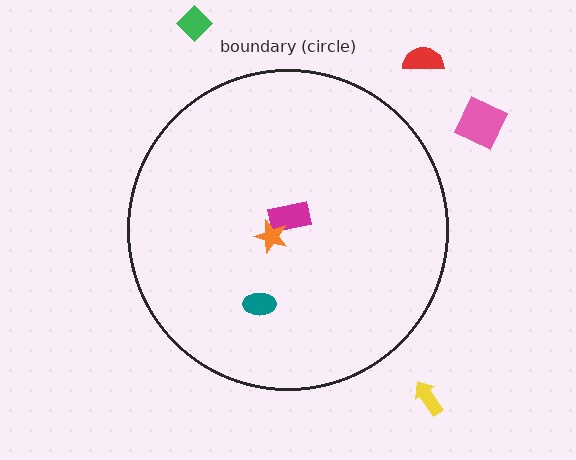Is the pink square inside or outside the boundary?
Outside.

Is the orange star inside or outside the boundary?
Inside.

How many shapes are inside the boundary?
3 inside, 4 outside.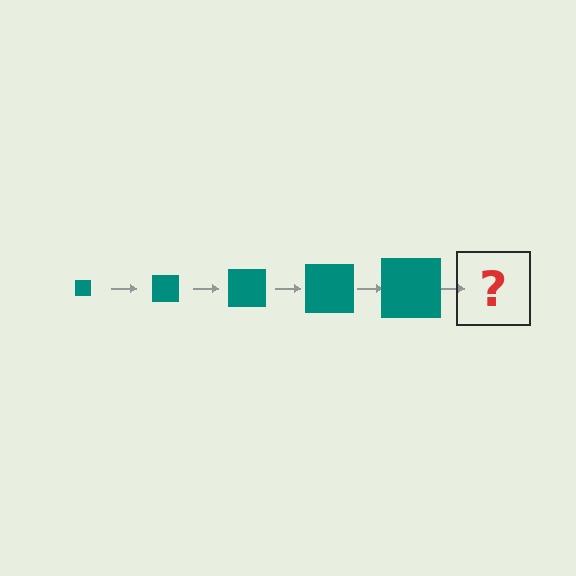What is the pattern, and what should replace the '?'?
The pattern is that the square gets progressively larger each step. The '?' should be a teal square, larger than the previous one.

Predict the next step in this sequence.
The next step is a teal square, larger than the previous one.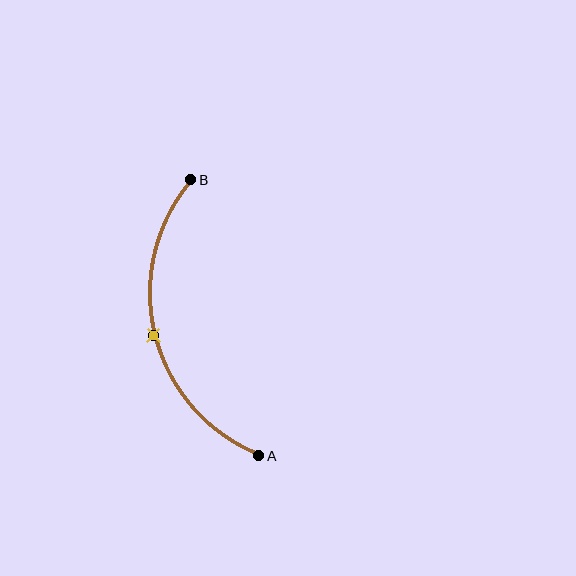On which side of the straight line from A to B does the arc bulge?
The arc bulges to the left of the straight line connecting A and B.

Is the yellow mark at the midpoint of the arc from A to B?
Yes. The yellow mark lies on the arc at equal arc-length from both A and B — it is the arc midpoint.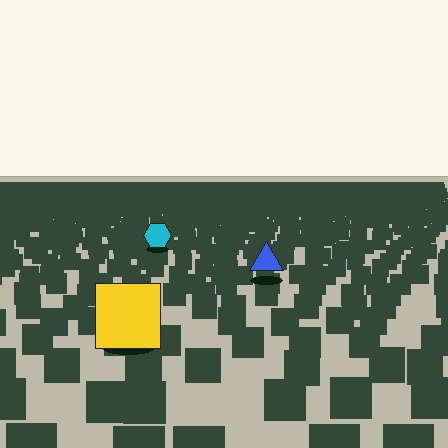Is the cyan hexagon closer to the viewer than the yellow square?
No. The yellow square is closer — you can tell from the texture gradient: the ground texture is coarser near it.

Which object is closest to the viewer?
The yellow square is closest. The texture marks near it are larger and more spread out.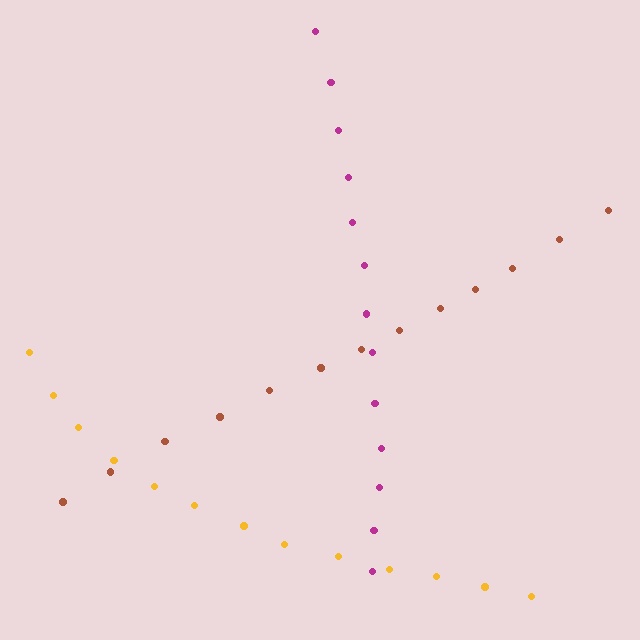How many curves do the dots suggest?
There are 3 distinct paths.